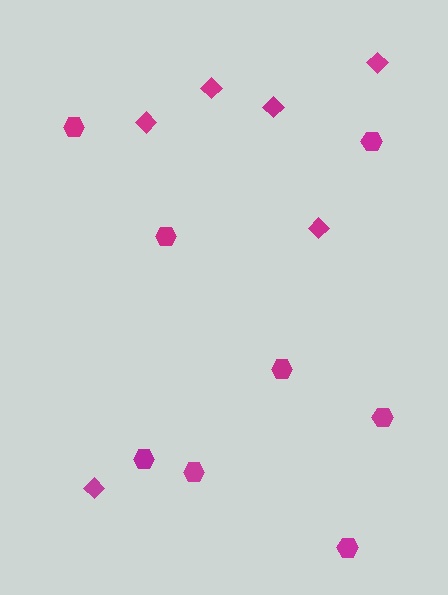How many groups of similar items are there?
There are 2 groups: one group of diamonds (6) and one group of hexagons (8).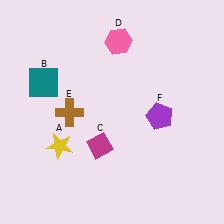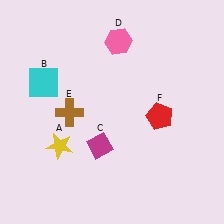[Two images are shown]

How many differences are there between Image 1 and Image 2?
There are 2 differences between the two images.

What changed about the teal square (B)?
In Image 1, B is teal. In Image 2, it changed to cyan.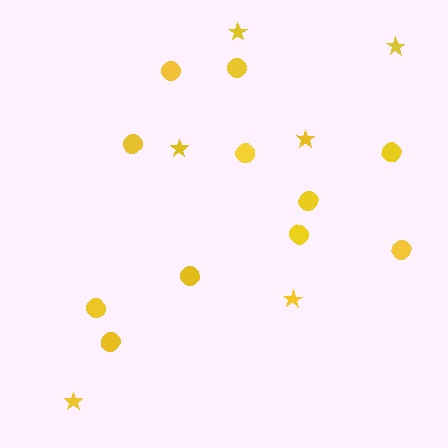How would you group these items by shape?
There are 2 groups: one group of circles (11) and one group of stars (6).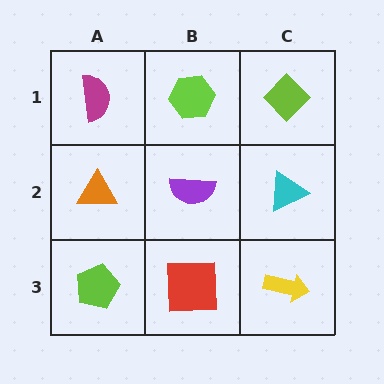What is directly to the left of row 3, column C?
A red square.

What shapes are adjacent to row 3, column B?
A purple semicircle (row 2, column B), a lime pentagon (row 3, column A), a yellow arrow (row 3, column C).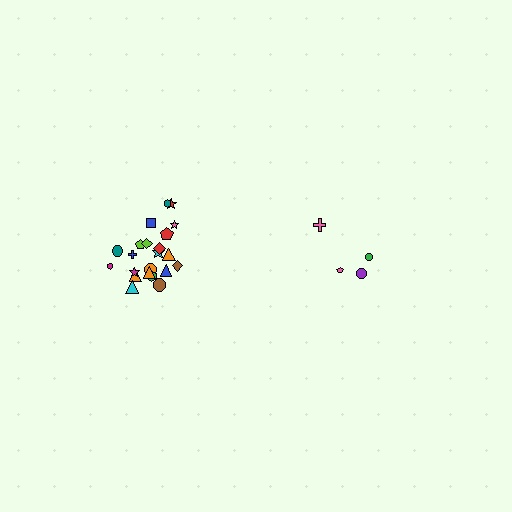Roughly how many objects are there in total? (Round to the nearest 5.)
Roughly 25 objects in total.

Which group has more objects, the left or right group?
The left group.